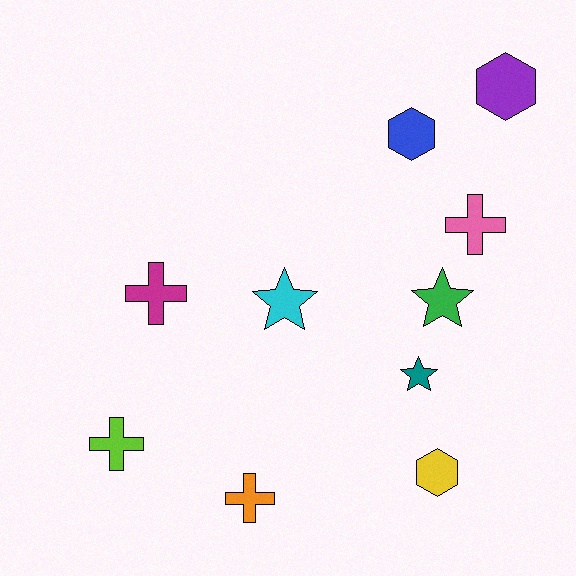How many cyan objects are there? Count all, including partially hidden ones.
There is 1 cyan object.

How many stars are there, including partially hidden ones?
There are 3 stars.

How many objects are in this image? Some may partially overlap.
There are 10 objects.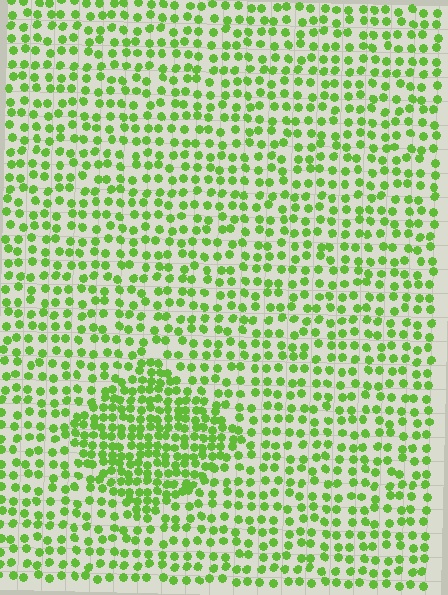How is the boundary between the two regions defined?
The boundary is defined by a change in element density (approximately 1.8x ratio). All elements are the same color, size, and shape.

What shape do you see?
I see a diamond.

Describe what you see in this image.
The image contains small lime elements arranged at two different densities. A diamond-shaped region is visible where the elements are more densely packed than the surrounding area.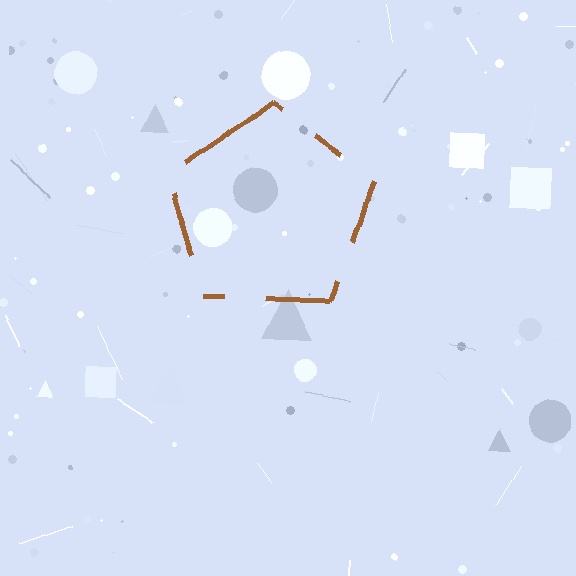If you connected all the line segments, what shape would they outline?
They would outline a pentagon.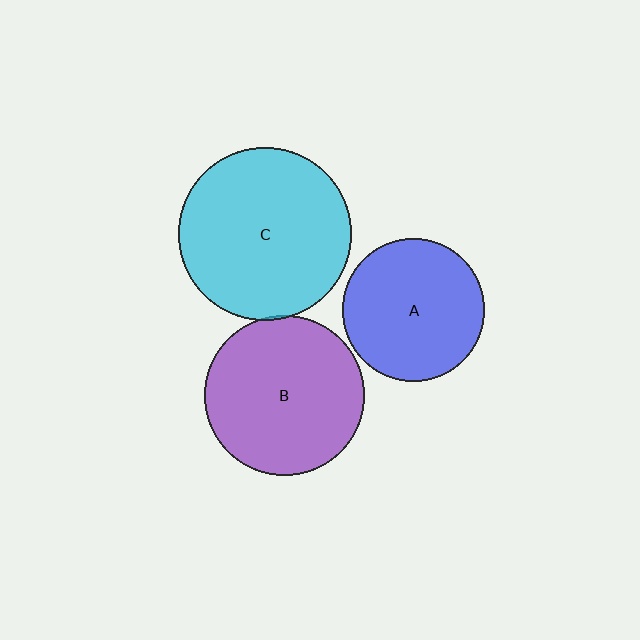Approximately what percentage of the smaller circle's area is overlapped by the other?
Approximately 5%.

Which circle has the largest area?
Circle C (cyan).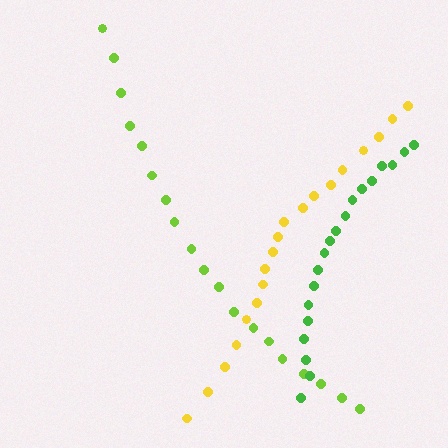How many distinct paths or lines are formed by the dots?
There are 3 distinct paths.